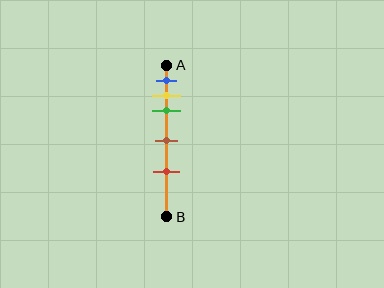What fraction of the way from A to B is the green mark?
The green mark is approximately 30% (0.3) of the way from A to B.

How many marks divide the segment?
There are 5 marks dividing the segment.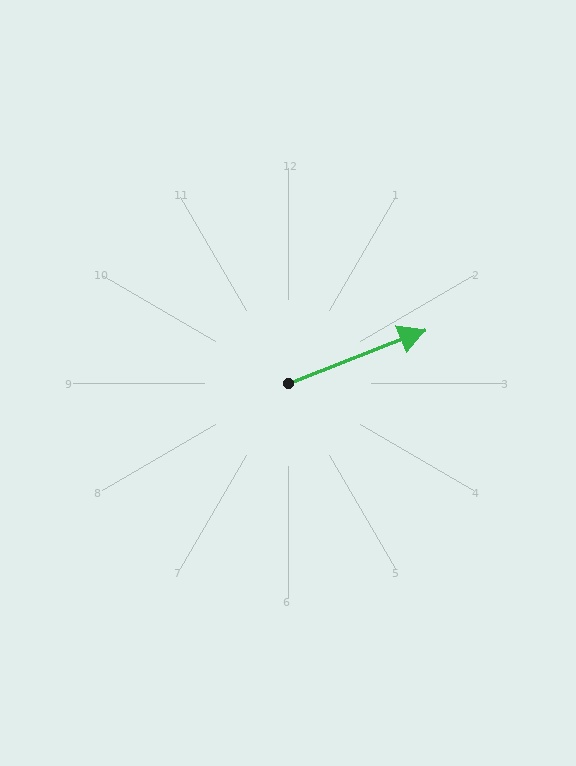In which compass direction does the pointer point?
East.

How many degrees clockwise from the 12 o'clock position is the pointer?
Approximately 69 degrees.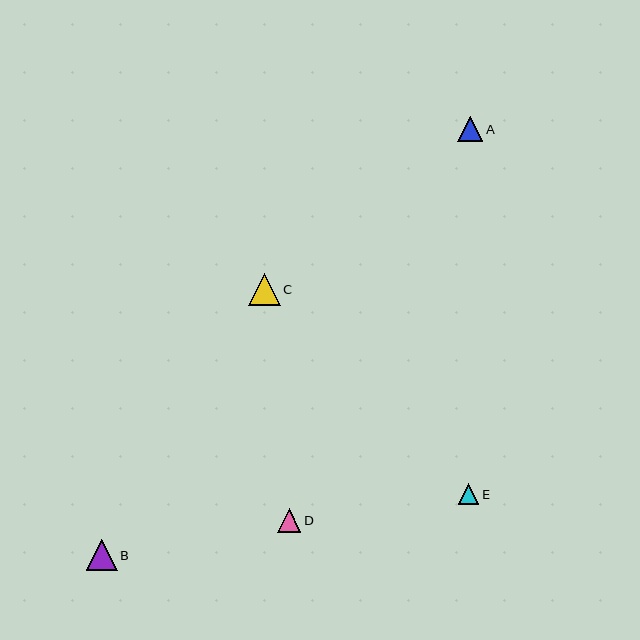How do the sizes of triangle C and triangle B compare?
Triangle C and triangle B are approximately the same size.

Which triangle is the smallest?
Triangle E is the smallest with a size of approximately 20 pixels.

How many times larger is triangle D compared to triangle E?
Triangle D is approximately 1.2 times the size of triangle E.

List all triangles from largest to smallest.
From largest to smallest: C, B, A, D, E.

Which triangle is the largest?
Triangle C is the largest with a size of approximately 32 pixels.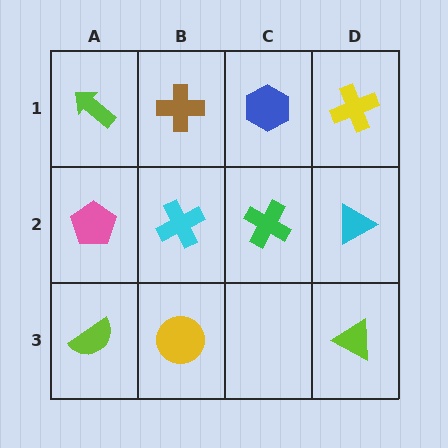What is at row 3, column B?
A yellow circle.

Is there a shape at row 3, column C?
No, that cell is empty.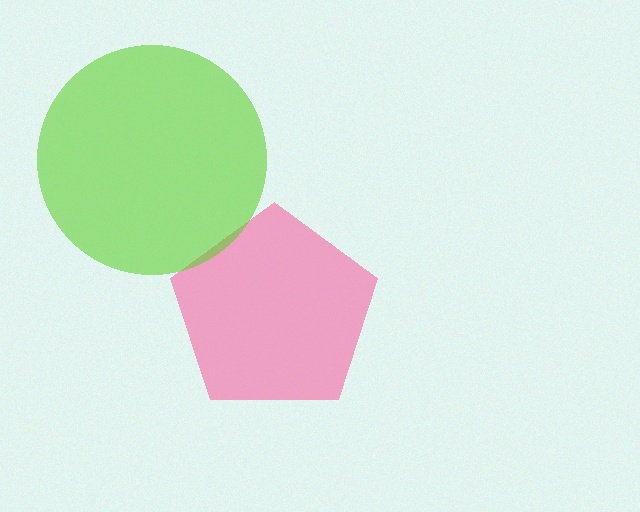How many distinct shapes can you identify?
There are 2 distinct shapes: a pink pentagon, a lime circle.